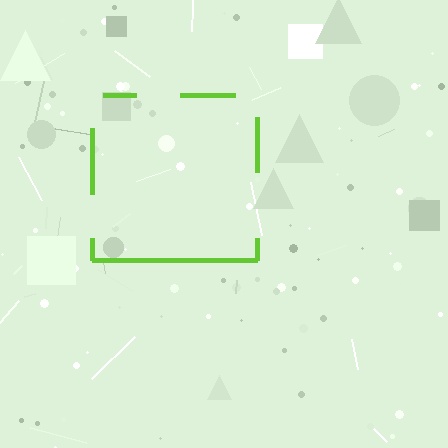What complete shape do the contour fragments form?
The contour fragments form a square.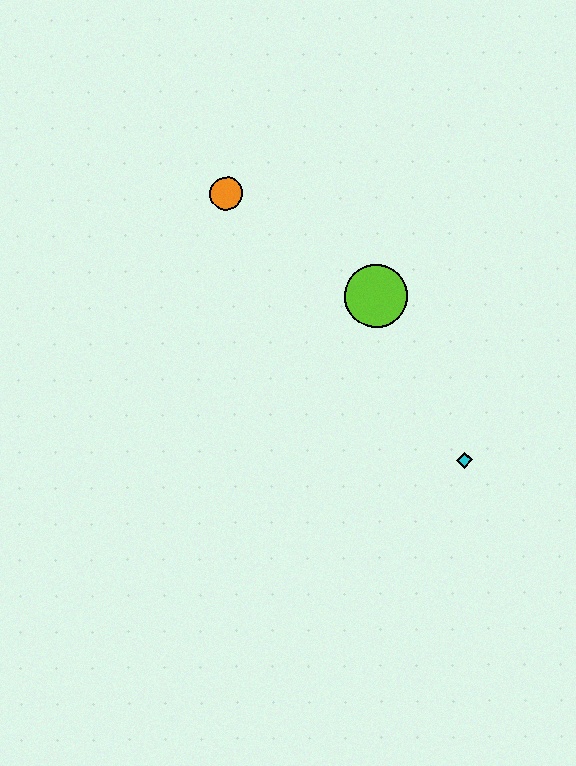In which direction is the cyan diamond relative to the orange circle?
The cyan diamond is below the orange circle.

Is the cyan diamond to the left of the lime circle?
No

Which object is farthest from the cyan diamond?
The orange circle is farthest from the cyan diamond.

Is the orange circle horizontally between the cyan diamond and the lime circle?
No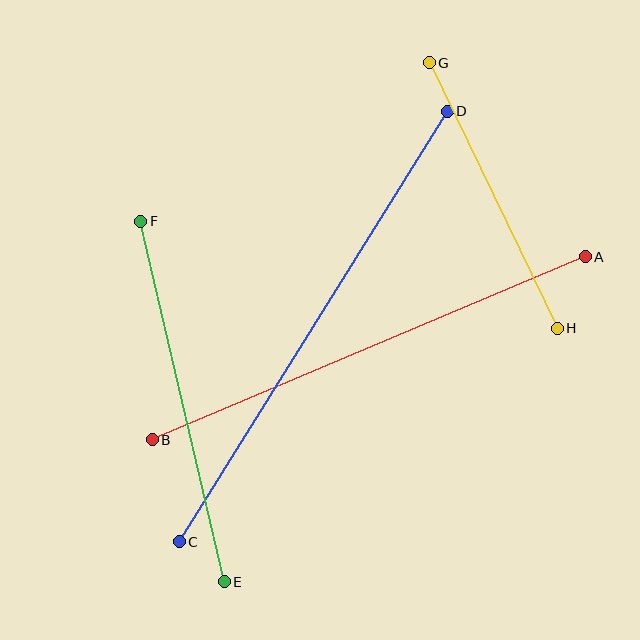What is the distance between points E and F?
The distance is approximately 370 pixels.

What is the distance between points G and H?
The distance is approximately 295 pixels.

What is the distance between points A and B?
The distance is approximately 470 pixels.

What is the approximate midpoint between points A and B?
The midpoint is at approximately (369, 348) pixels.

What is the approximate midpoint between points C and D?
The midpoint is at approximately (313, 327) pixels.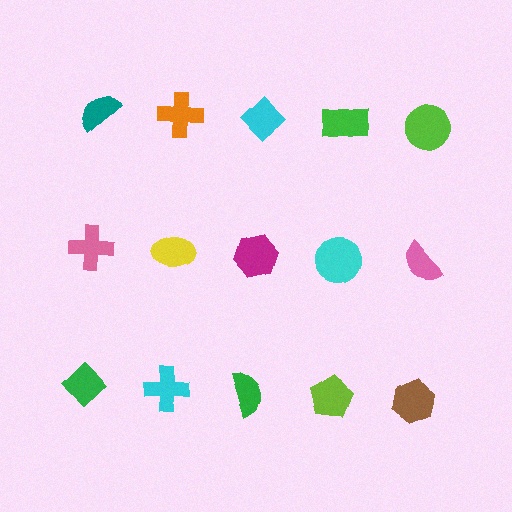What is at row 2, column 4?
A cyan circle.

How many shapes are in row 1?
5 shapes.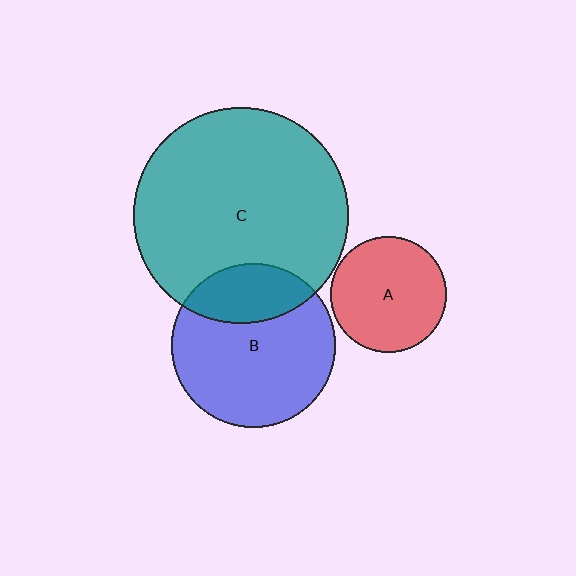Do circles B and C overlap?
Yes.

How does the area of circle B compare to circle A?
Approximately 2.0 times.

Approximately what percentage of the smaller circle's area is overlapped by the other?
Approximately 25%.